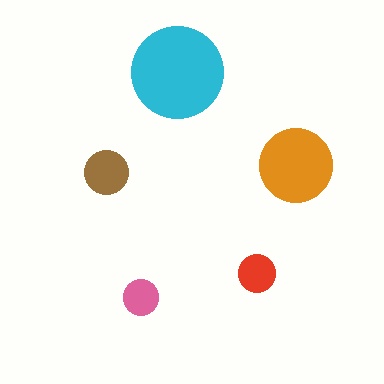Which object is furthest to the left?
The brown circle is leftmost.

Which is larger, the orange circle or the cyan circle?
The cyan one.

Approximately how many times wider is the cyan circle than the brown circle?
About 2 times wider.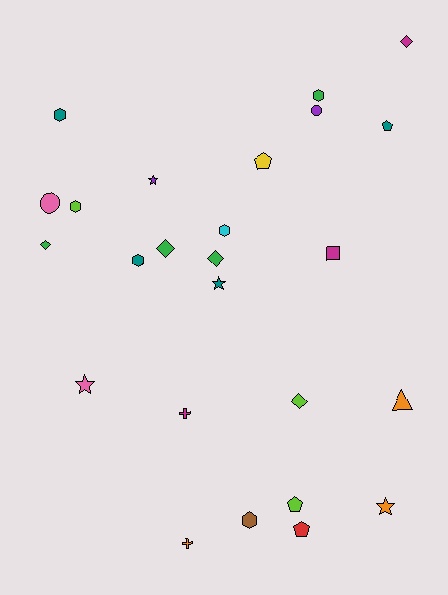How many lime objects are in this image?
There are 3 lime objects.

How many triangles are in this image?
There is 1 triangle.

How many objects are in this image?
There are 25 objects.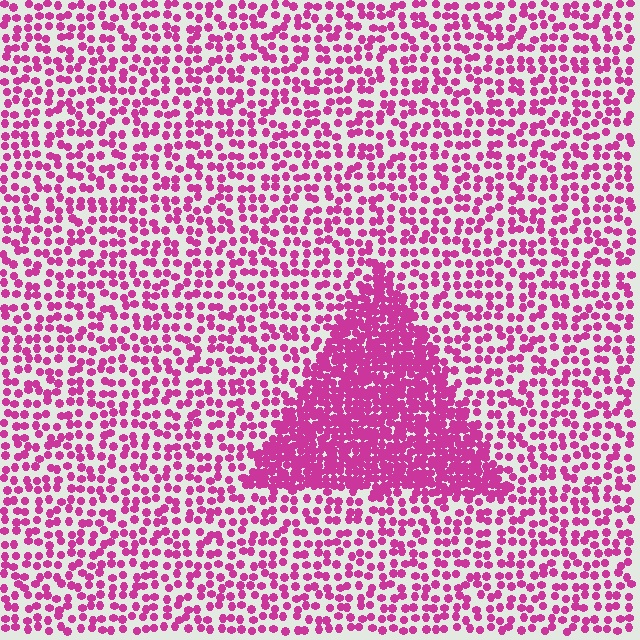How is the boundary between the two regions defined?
The boundary is defined by a change in element density (approximately 2.4x ratio). All elements are the same color, size, and shape.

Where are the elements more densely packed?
The elements are more densely packed inside the triangle boundary.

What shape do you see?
I see a triangle.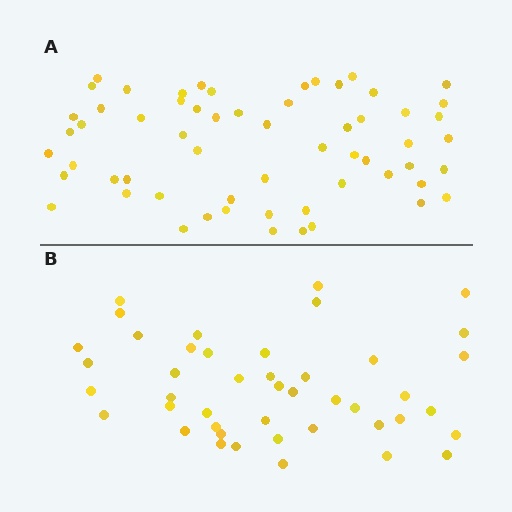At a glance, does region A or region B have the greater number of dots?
Region A (the top region) has more dots.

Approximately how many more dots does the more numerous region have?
Region A has approximately 15 more dots than region B.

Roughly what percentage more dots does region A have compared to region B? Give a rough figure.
About 35% more.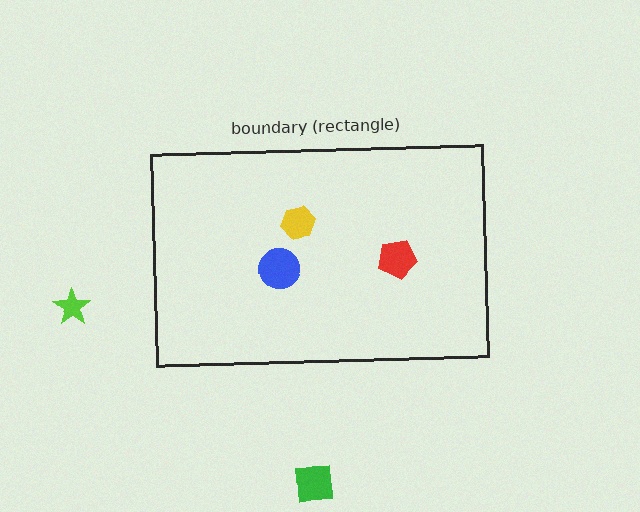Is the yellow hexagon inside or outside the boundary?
Inside.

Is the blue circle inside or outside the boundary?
Inside.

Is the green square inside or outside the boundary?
Outside.